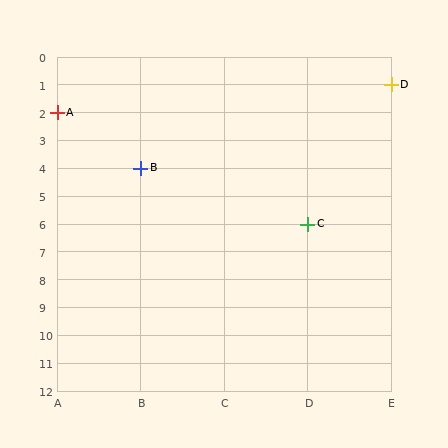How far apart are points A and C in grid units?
Points A and C are 3 columns and 4 rows apart (about 5.0 grid units diagonally).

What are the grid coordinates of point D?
Point D is at grid coordinates (E, 1).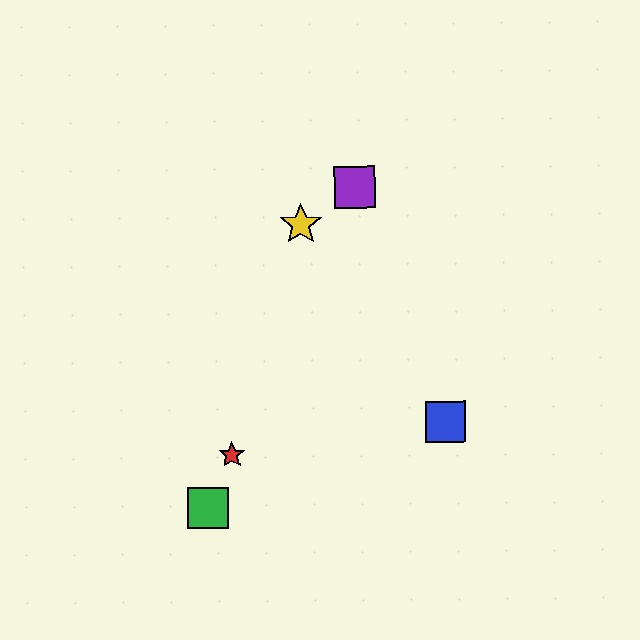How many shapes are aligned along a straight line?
3 shapes (the red star, the green square, the purple square) are aligned along a straight line.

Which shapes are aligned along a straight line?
The red star, the green square, the purple square are aligned along a straight line.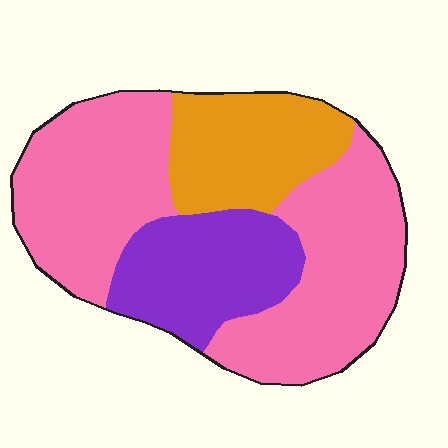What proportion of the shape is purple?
Purple takes up about one fifth (1/5) of the shape.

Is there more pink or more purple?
Pink.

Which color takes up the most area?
Pink, at roughly 60%.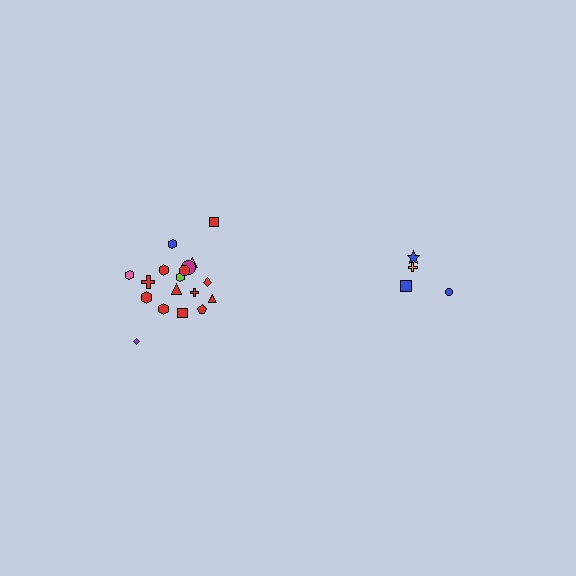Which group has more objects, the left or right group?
The left group.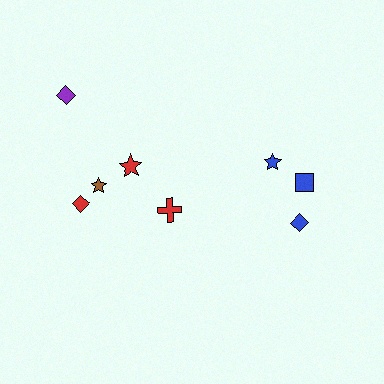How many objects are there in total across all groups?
There are 8 objects.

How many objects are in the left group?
There are 5 objects.